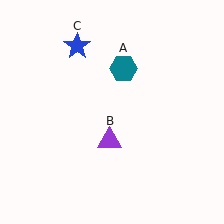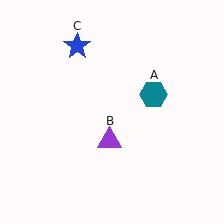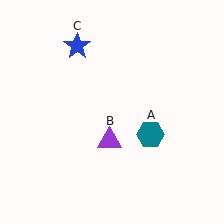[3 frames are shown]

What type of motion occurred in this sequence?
The teal hexagon (object A) rotated clockwise around the center of the scene.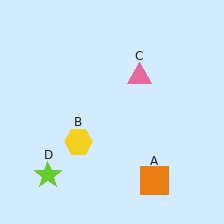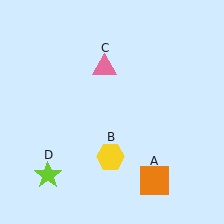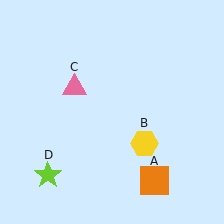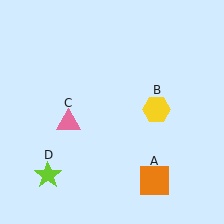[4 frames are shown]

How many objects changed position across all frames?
2 objects changed position: yellow hexagon (object B), pink triangle (object C).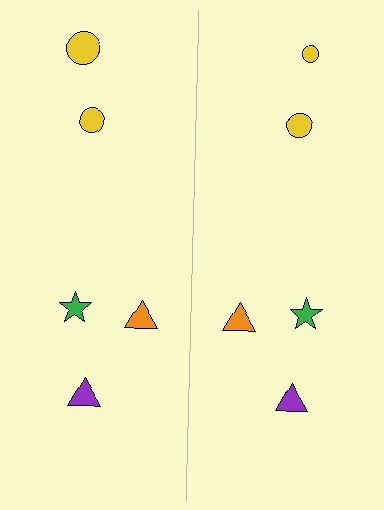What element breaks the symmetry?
The yellow circle on the right side has a different size than its mirror counterpart.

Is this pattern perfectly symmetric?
No, the pattern is not perfectly symmetric. The yellow circle on the right side has a different size than its mirror counterpart.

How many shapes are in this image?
There are 10 shapes in this image.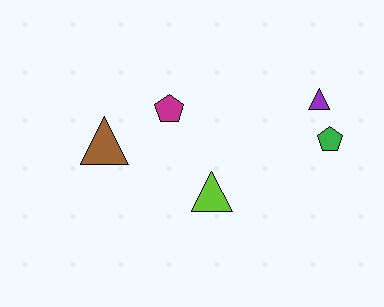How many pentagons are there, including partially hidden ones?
There are 2 pentagons.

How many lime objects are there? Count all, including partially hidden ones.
There is 1 lime object.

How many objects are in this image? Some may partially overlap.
There are 5 objects.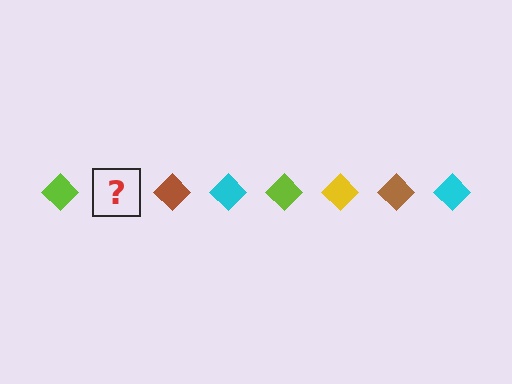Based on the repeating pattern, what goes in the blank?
The blank should be a yellow diamond.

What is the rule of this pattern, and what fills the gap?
The rule is that the pattern cycles through lime, yellow, brown, cyan diamonds. The gap should be filled with a yellow diamond.